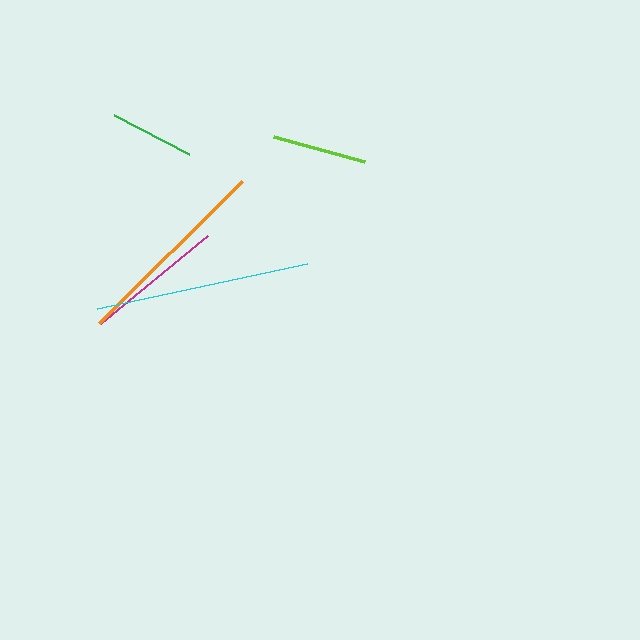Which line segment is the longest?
The cyan line is the longest at approximately 215 pixels.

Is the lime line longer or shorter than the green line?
The lime line is longer than the green line.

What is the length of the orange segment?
The orange segment is approximately 202 pixels long.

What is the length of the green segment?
The green segment is approximately 85 pixels long.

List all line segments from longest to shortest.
From longest to shortest: cyan, orange, magenta, lime, green.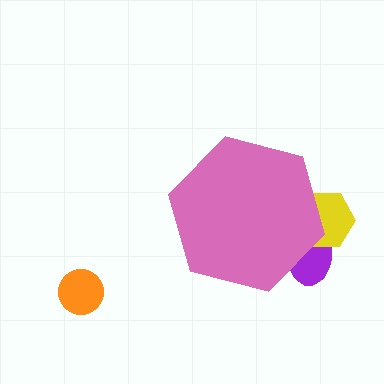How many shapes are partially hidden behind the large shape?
2 shapes are partially hidden.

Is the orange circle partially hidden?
No, the orange circle is fully visible.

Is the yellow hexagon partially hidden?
Yes, the yellow hexagon is partially hidden behind the pink hexagon.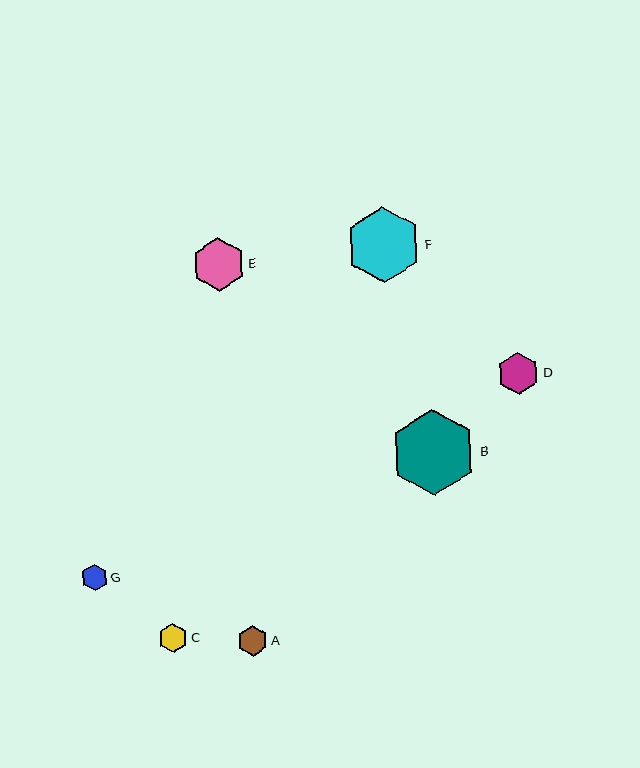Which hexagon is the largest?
Hexagon B is the largest with a size of approximately 86 pixels.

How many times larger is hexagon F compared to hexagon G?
Hexagon F is approximately 2.8 times the size of hexagon G.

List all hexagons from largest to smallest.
From largest to smallest: B, F, E, D, A, C, G.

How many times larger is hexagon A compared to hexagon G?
Hexagon A is approximately 1.1 times the size of hexagon G.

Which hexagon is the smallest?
Hexagon G is the smallest with a size of approximately 27 pixels.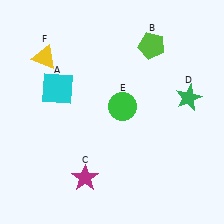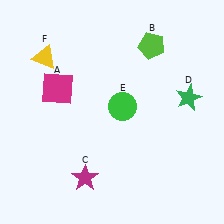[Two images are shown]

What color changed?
The square (A) changed from cyan in Image 1 to magenta in Image 2.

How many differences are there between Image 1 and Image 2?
There is 1 difference between the two images.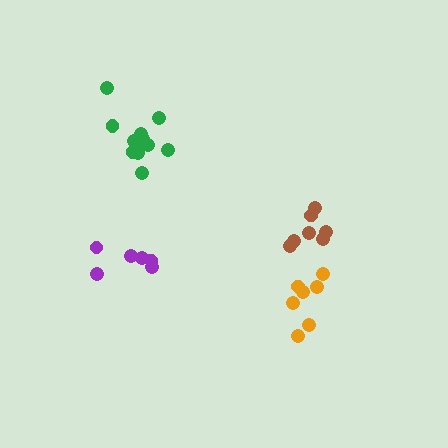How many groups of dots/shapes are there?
There are 4 groups.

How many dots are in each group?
Group 1: 12 dots, Group 2: 7 dots, Group 3: 6 dots, Group 4: 7 dots (32 total).